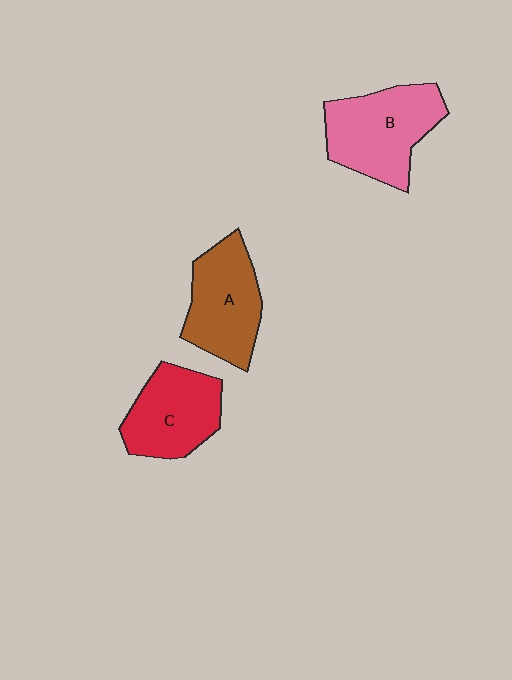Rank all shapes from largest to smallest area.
From largest to smallest: B (pink), A (brown), C (red).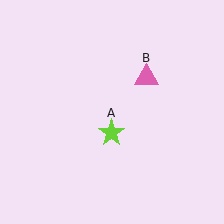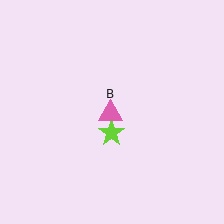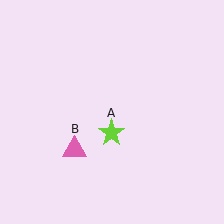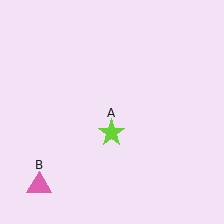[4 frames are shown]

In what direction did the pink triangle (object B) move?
The pink triangle (object B) moved down and to the left.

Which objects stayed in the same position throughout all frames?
Lime star (object A) remained stationary.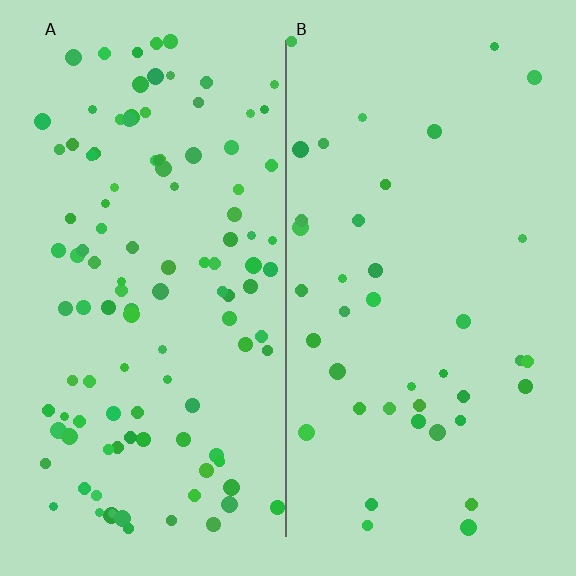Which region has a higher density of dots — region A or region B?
A (the left).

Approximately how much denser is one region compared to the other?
Approximately 2.8× — region A over region B.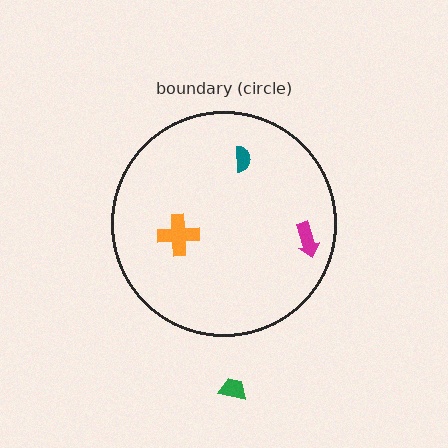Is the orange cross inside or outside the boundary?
Inside.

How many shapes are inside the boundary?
3 inside, 1 outside.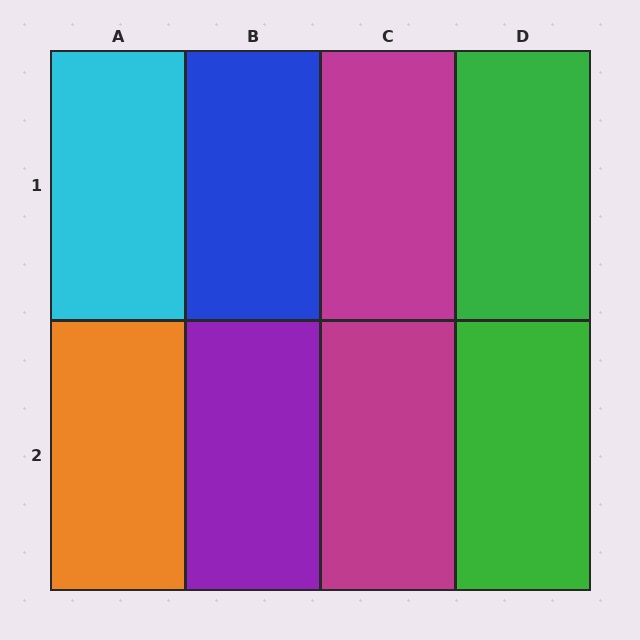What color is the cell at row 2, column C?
Magenta.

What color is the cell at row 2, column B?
Purple.